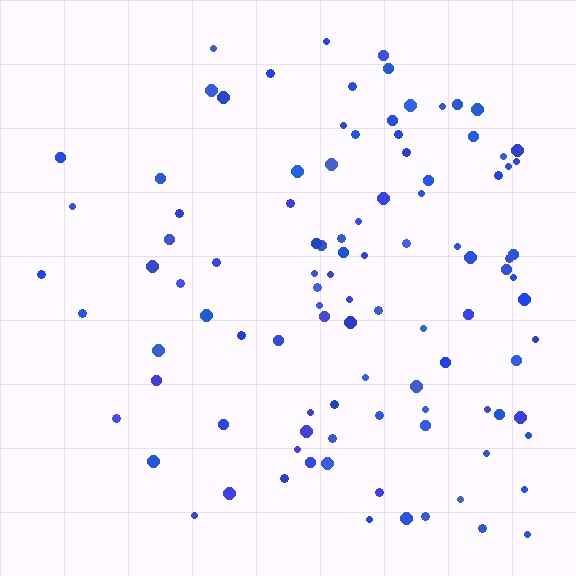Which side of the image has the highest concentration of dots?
The right.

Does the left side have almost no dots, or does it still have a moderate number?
Still a moderate number, just noticeably fewer than the right.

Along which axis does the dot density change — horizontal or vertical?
Horizontal.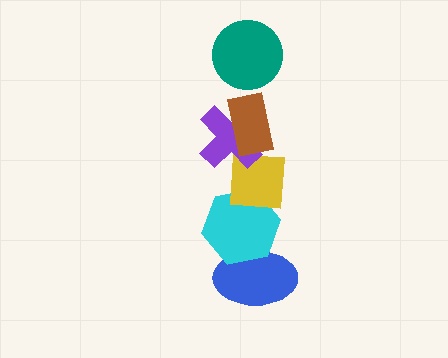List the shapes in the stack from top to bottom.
From top to bottom: the teal circle, the brown rectangle, the purple cross, the yellow square, the cyan hexagon, the blue ellipse.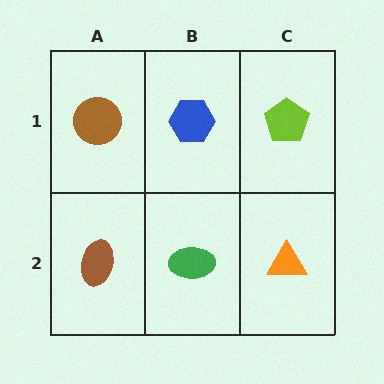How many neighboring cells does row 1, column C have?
2.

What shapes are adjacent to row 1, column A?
A brown ellipse (row 2, column A), a blue hexagon (row 1, column B).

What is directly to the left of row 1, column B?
A brown circle.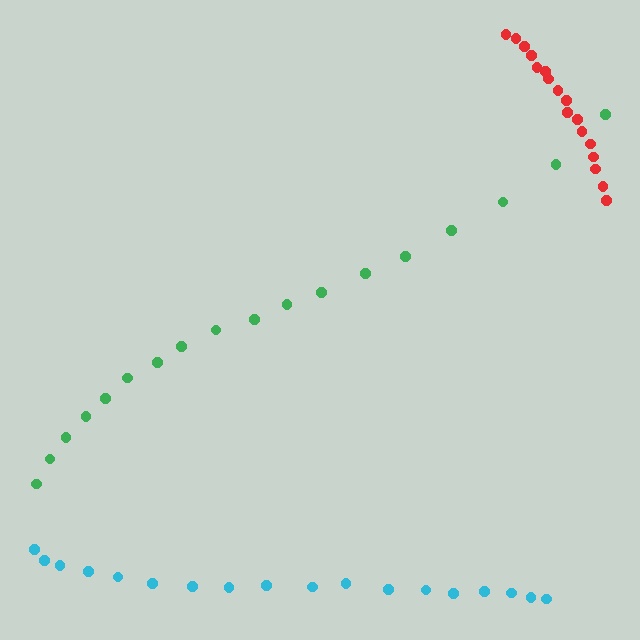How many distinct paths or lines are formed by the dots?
There are 3 distinct paths.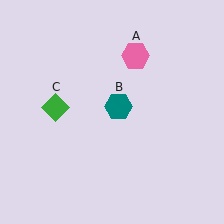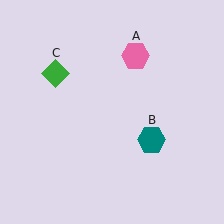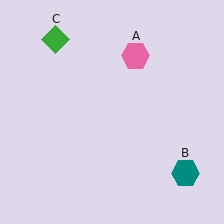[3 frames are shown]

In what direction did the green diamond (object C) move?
The green diamond (object C) moved up.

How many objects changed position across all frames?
2 objects changed position: teal hexagon (object B), green diamond (object C).